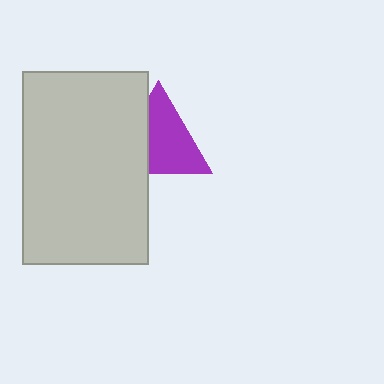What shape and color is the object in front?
The object in front is a light gray rectangle.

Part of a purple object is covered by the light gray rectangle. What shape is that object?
It is a triangle.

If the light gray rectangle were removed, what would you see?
You would see the complete purple triangle.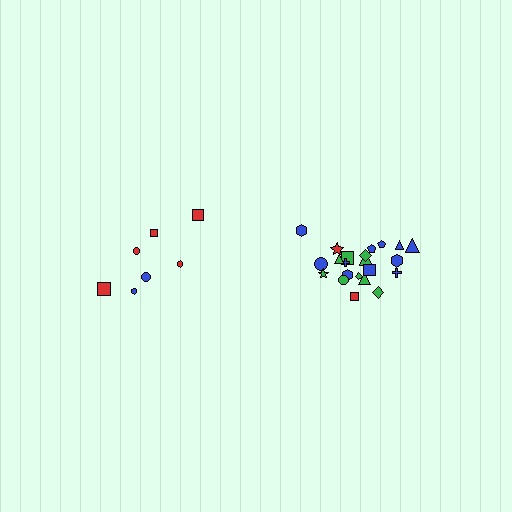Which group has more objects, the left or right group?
The right group.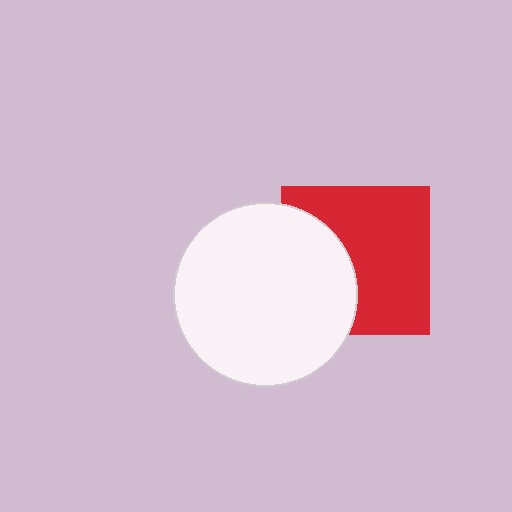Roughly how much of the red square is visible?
About half of it is visible (roughly 63%).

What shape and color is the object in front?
The object in front is a white circle.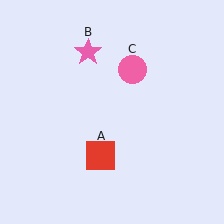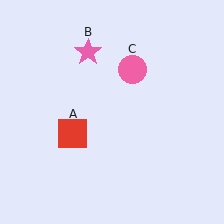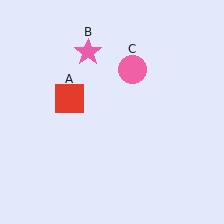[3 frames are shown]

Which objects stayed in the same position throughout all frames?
Pink star (object B) and pink circle (object C) remained stationary.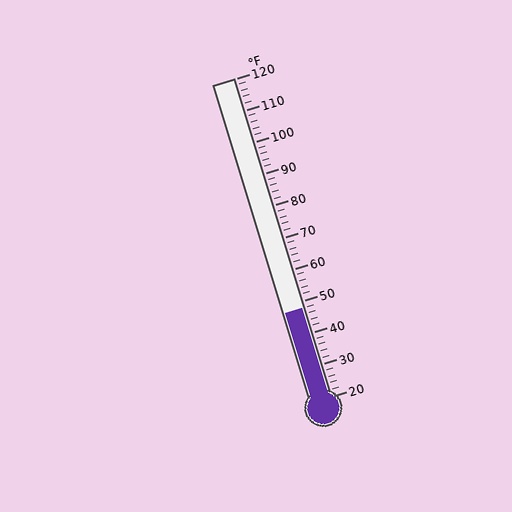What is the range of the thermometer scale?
The thermometer scale ranges from 20°F to 120°F.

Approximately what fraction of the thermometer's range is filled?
The thermometer is filled to approximately 30% of its range.